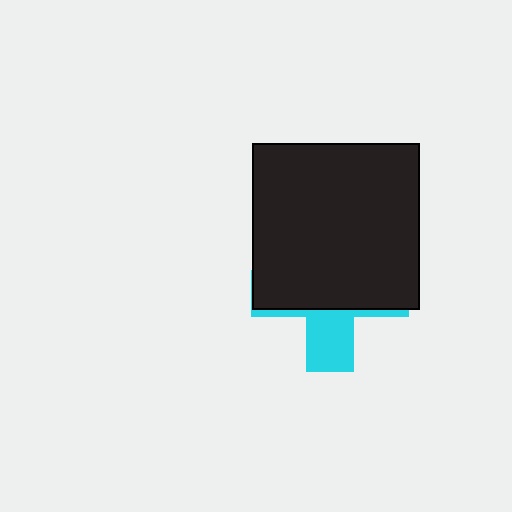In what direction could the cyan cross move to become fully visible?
The cyan cross could move down. That would shift it out from behind the black square entirely.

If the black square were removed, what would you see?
You would see the complete cyan cross.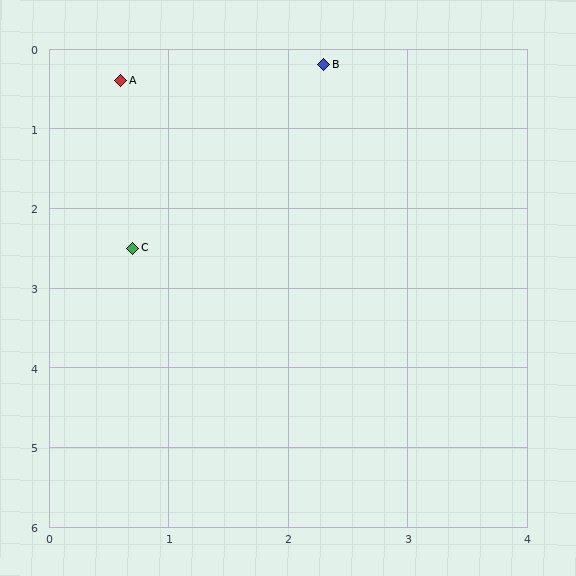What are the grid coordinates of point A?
Point A is at approximately (0.6, 0.4).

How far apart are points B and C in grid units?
Points B and C are about 2.8 grid units apart.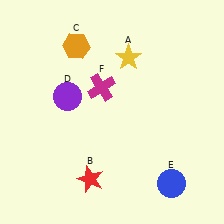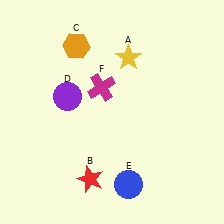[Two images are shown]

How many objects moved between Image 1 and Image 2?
1 object moved between the two images.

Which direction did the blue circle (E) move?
The blue circle (E) moved left.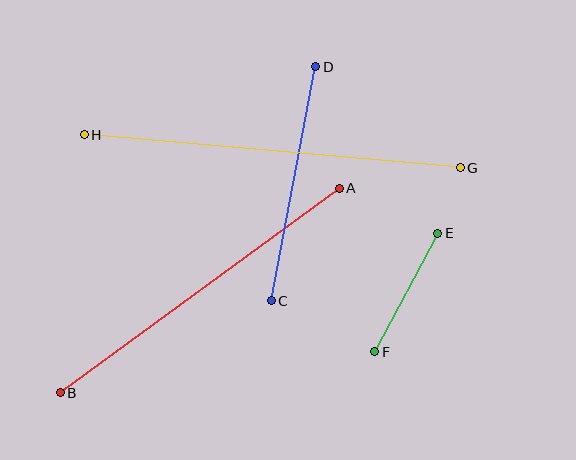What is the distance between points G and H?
The distance is approximately 377 pixels.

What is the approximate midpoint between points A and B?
The midpoint is at approximately (200, 290) pixels.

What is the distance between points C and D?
The distance is approximately 238 pixels.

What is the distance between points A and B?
The distance is approximately 346 pixels.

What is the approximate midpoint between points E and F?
The midpoint is at approximately (406, 293) pixels.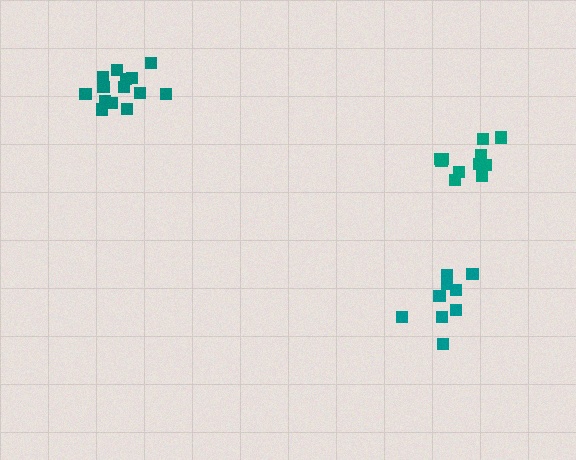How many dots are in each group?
Group 1: 9 dots, Group 2: 14 dots, Group 3: 11 dots (34 total).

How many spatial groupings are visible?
There are 3 spatial groupings.